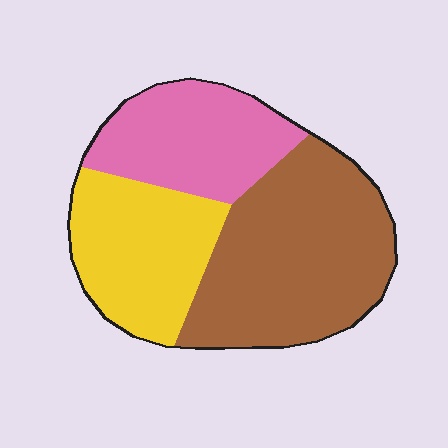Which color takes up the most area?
Brown, at roughly 45%.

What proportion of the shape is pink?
Pink covers around 25% of the shape.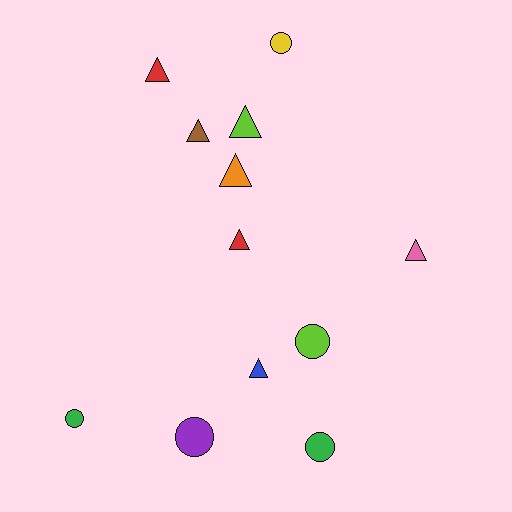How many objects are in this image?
There are 12 objects.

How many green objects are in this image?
There are 2 green objects.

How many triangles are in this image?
There are 7 triangles.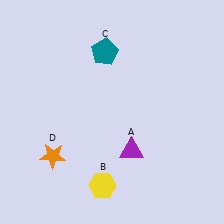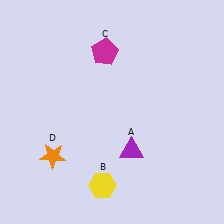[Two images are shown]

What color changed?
The pentagon (C) changed from teal in Image 1 to magenta in Image 2.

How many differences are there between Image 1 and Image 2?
There is 1 difference between the two images.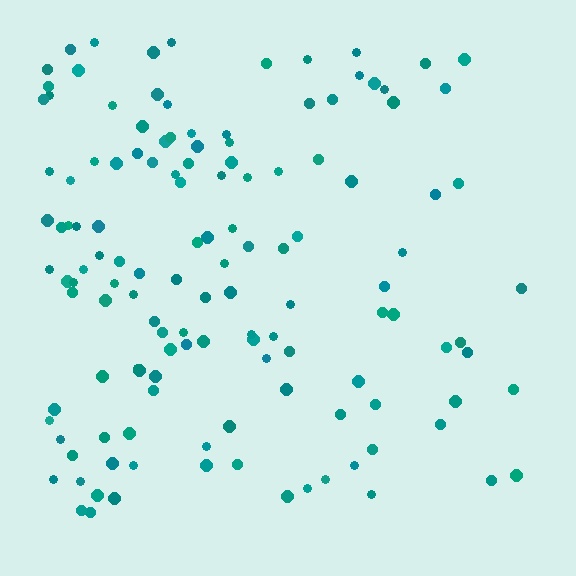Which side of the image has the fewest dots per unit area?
The right.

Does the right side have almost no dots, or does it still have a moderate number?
Still a moderate number, just noticeably fewer than the left.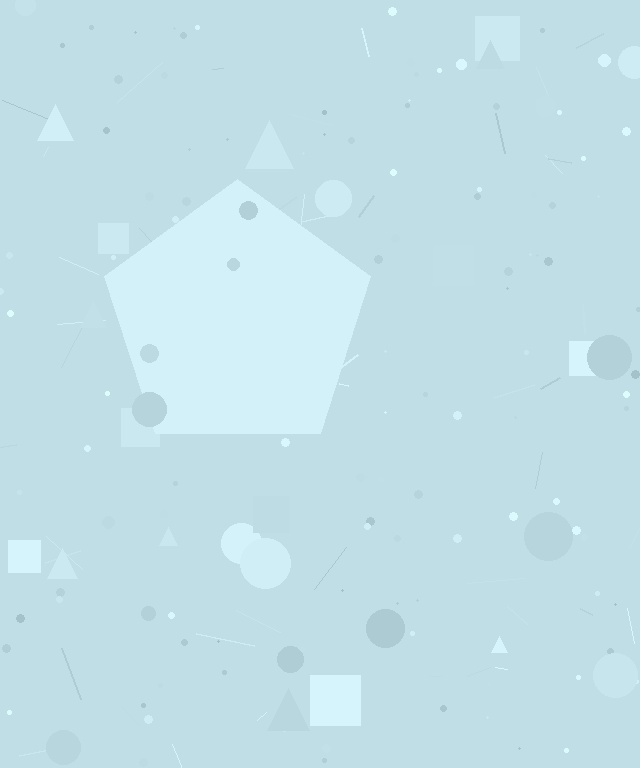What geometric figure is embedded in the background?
A pentagon is embedded in the background.